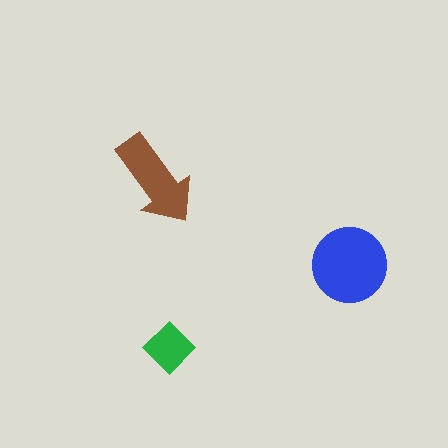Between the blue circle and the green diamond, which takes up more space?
The blue circle.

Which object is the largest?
The blue circle.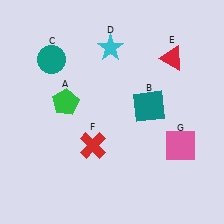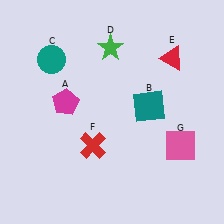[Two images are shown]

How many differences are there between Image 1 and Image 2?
There are 2 differences between the two images.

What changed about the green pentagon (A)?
In Image 1, A is green. In Image 2, it changed to magenta.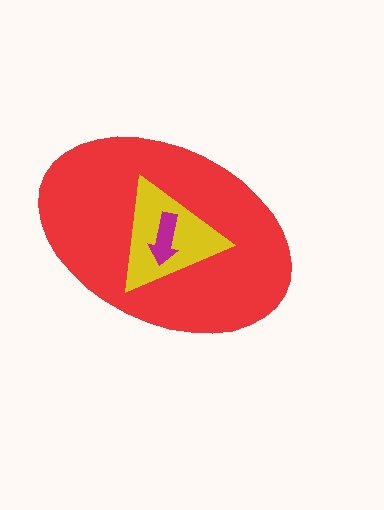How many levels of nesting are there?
3.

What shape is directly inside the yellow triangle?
The magenta arrow.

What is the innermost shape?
The magenta arrow.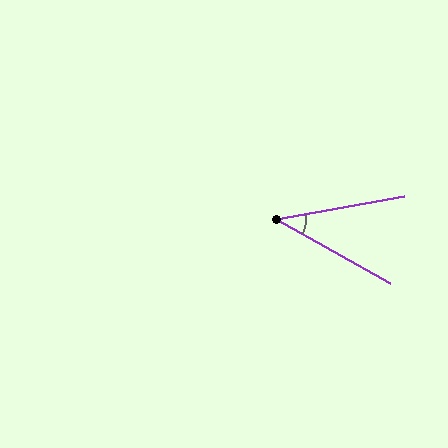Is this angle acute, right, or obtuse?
It is acute.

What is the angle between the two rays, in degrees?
Approximately 40 degrees.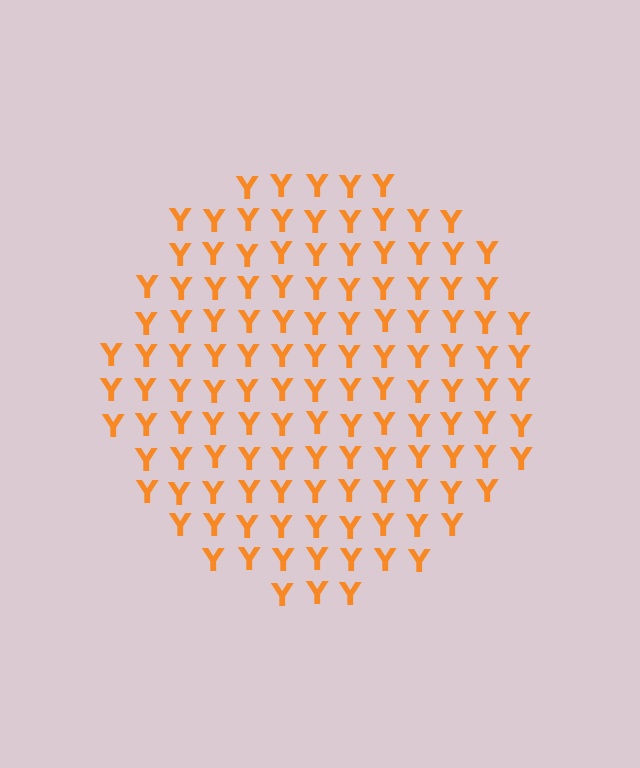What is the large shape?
The large shape is a circle.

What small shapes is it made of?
It is made of small letter Y's.